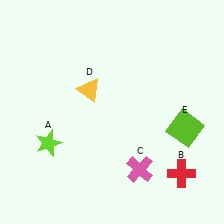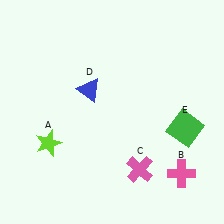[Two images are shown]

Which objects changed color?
B changed from red to pink. D changed from yellow to blue. E changed from lime to green.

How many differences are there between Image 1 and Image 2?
There are 3 differences between the two images.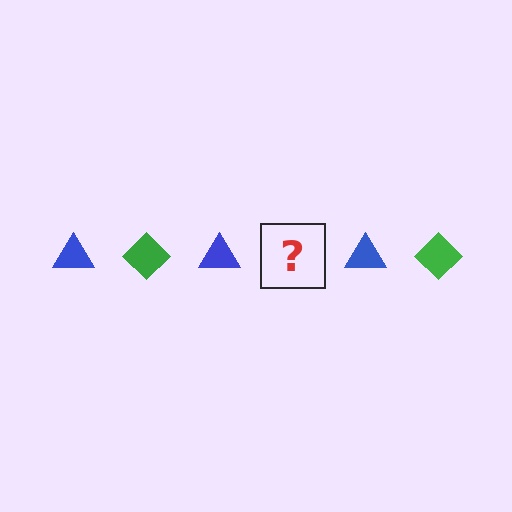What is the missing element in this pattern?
The missing element is a green diamond.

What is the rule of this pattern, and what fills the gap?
The rule is that the pattern alternates between blue triangle and green diamond. The gap should be filled with a green diamond.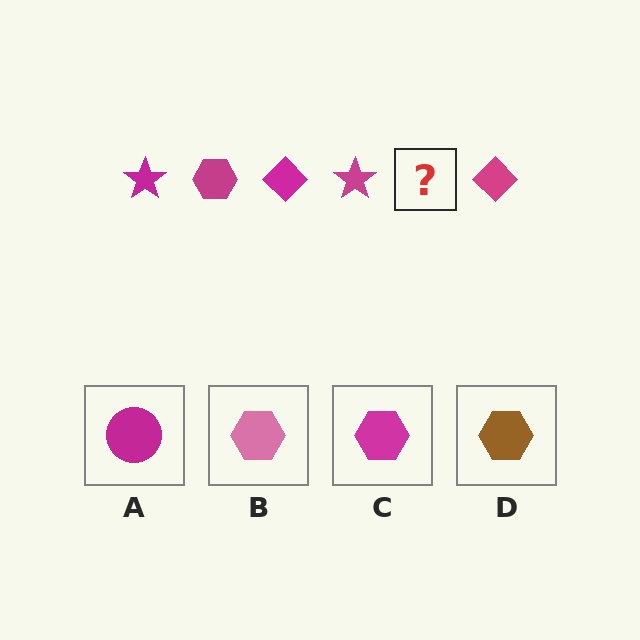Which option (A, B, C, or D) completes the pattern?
C.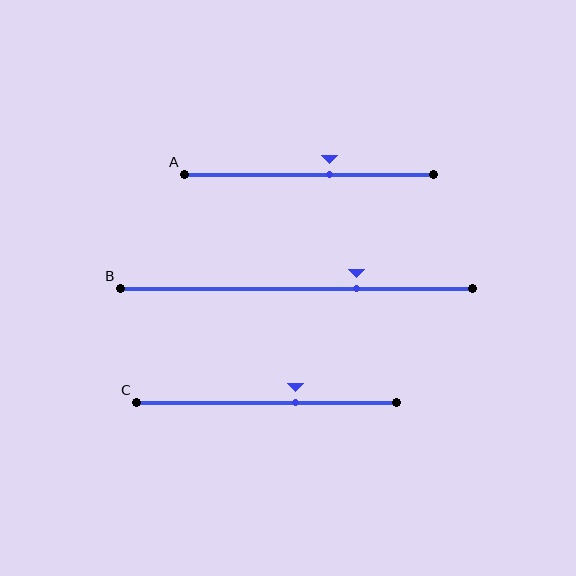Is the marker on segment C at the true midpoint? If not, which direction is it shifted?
No, the marker on segment C is shifted to the right by about 11% of the segment length.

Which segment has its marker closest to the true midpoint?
Segment A has its marker closest to the true midpoint.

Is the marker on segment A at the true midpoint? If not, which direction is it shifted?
No, the marker on segment A is shifted to the right by about 8% of the segment length.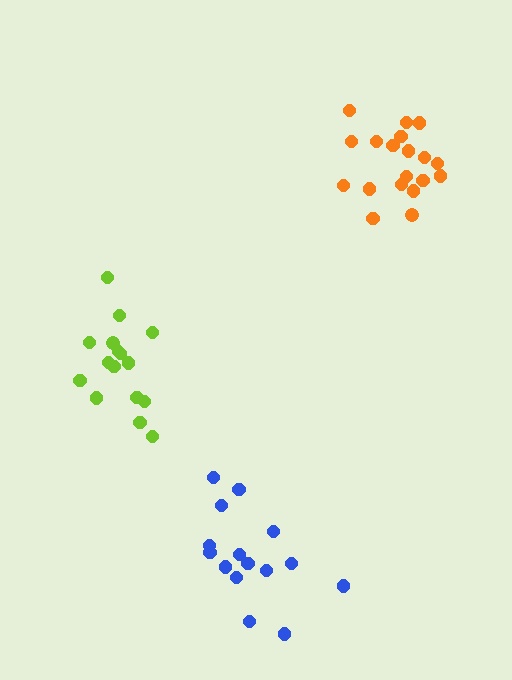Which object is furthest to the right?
The orange cluster is rightmost.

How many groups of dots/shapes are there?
There are 3 groups.